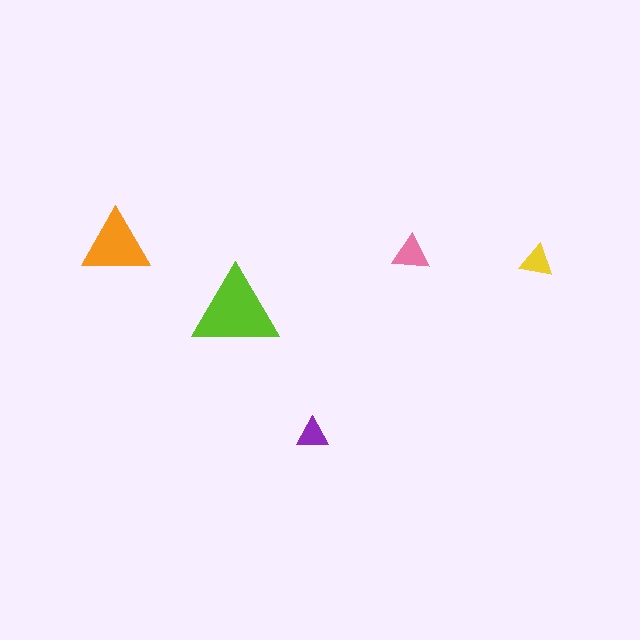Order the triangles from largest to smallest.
the lime one, the orange one, the pink one, the yellow one, the purple one.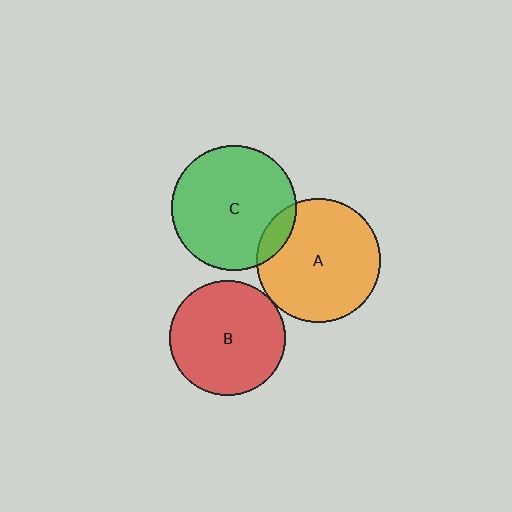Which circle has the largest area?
Circle C (green).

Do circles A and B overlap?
Yes.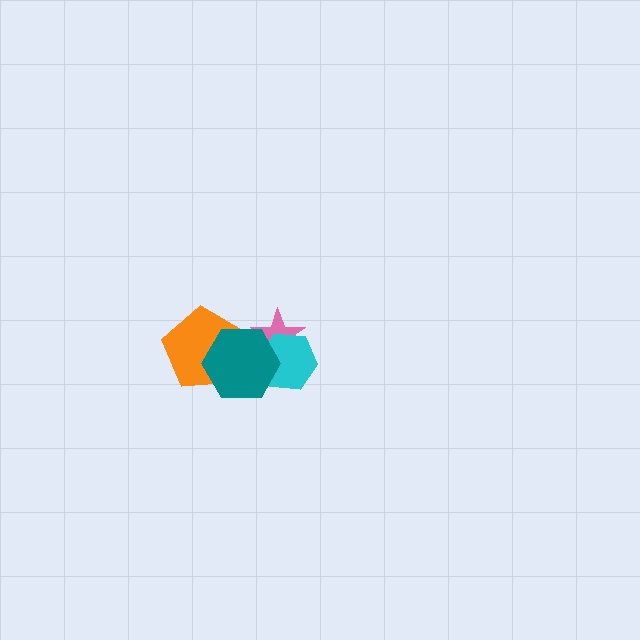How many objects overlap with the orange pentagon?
1 object overlaps with the orange pentagon.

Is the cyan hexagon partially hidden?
Yes, it is partially covered by another shape.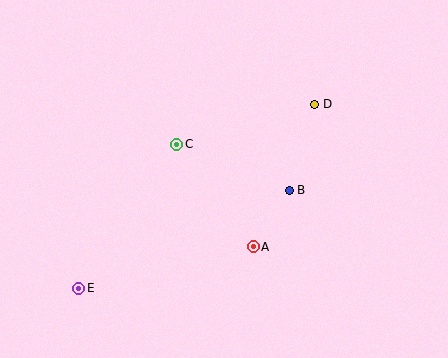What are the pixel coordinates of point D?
Point D is at (315, 104).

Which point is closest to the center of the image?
Point C at (177, 144) is closest to the center.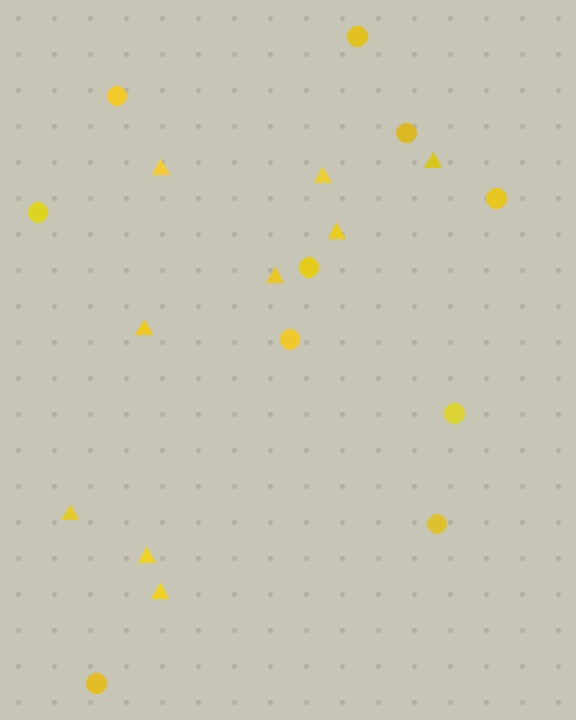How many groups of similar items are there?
There are 2 groups: one group of circles (10) and one group of triangles (9).